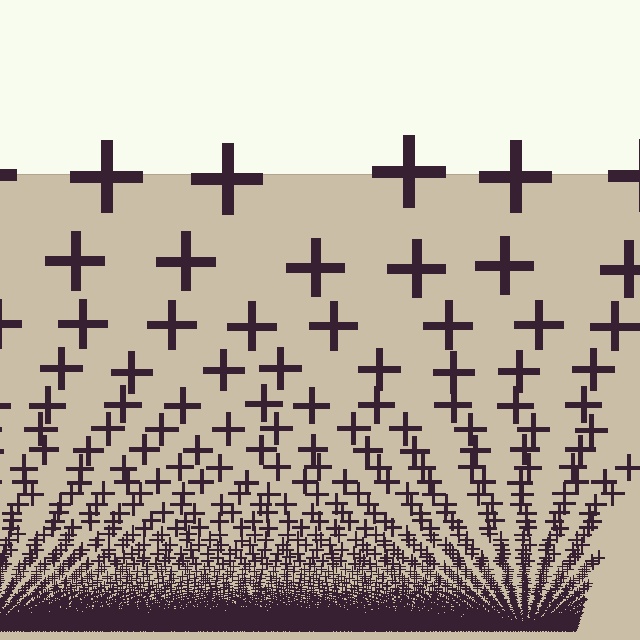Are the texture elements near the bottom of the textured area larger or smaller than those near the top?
Smaller. The gradient is inverted — elements near the bottom are smaller and denser.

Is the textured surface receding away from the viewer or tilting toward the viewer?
The surface appears to tilt toward the viewer. Texture elements get larger and sparser toward the top.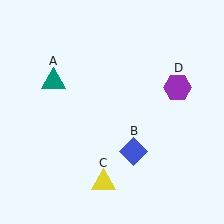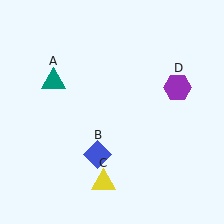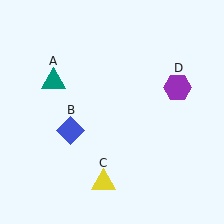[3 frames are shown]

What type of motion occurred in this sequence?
The blue diamond (object B) rotated clockwise around the center of the scene.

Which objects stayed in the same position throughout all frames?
Teal triangle (object A) and yellow triangle (object C) and purple hexagon (object D) remained stationary.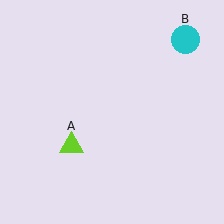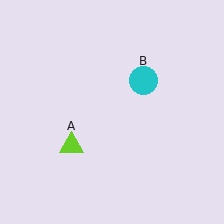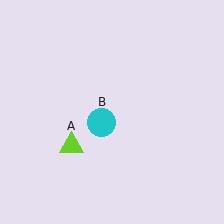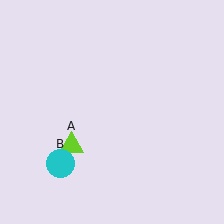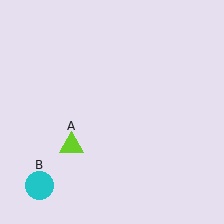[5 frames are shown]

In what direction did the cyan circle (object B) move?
The cyan circle (object B) moved down and to the left.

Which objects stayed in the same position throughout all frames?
Lime triangle (object A) remained stationary.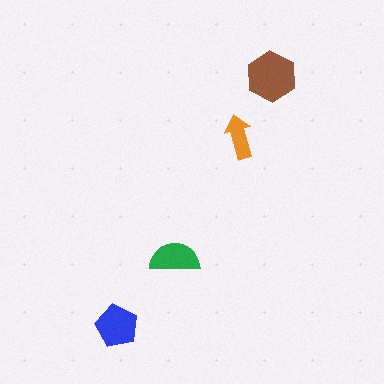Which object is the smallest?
The orange arrow.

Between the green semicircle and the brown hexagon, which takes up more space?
The brown hexagon.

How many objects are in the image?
There are 4 objects in the image.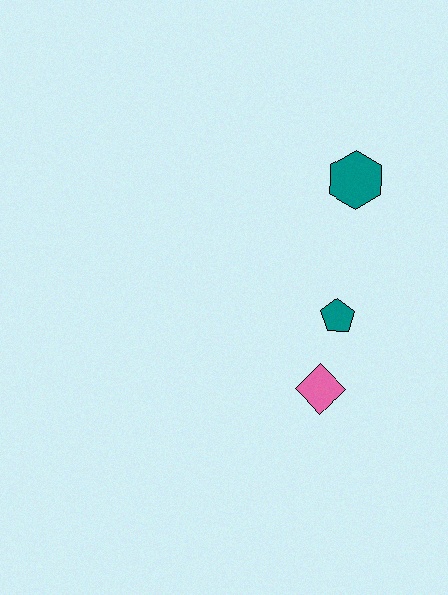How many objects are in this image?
There are 3 objects.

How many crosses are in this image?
There are no crosses.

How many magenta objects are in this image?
There are no magenta objects.